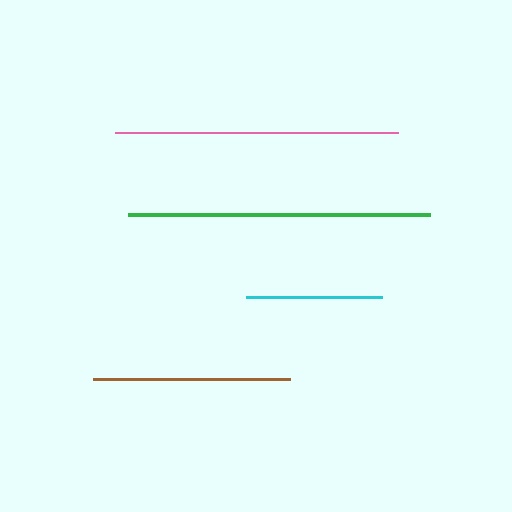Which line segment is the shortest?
The cyan line is the shortest at approximately 135 pixels.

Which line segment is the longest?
The green line is the longest at approximately 302 pixels.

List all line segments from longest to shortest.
From longest to shortest: green, pink, brown, cyan.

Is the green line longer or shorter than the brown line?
The green line is longer than the brown line.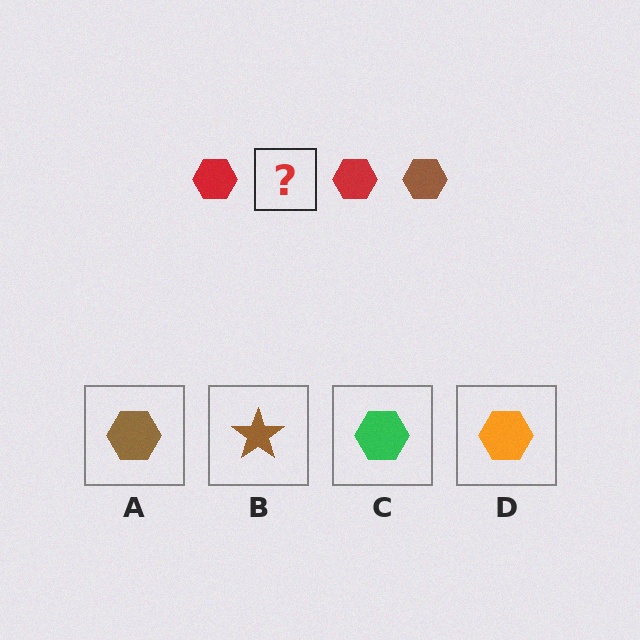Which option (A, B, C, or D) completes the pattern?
A.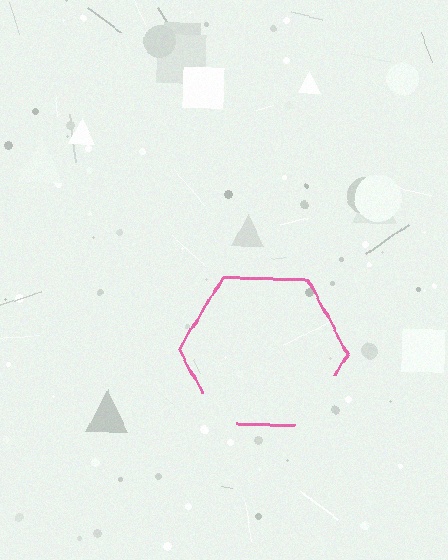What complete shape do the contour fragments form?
The contour fragments form a hexagon.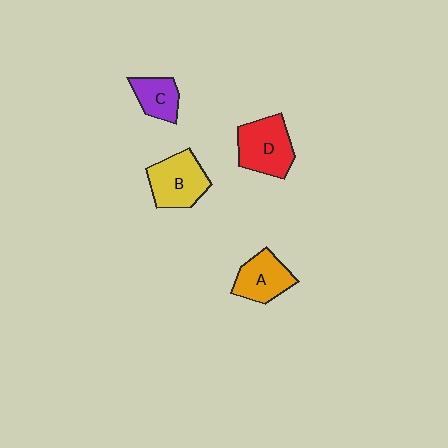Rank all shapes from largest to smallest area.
From largest to smallest: D (red), B (yellow), A (orange), C (purple).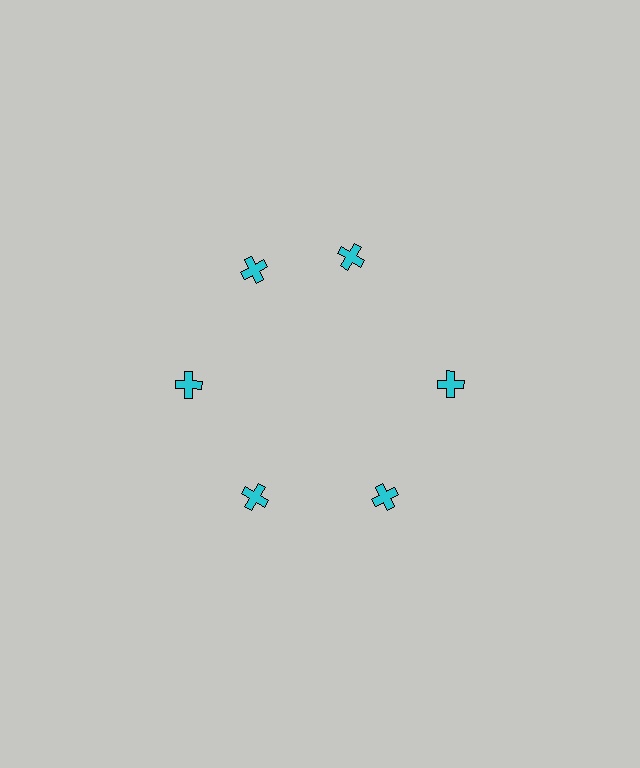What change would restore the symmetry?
The symmetry would be restored by rotating it back into even spacing with its neighbors so that all 6 crosses sit at equal angles and equal distance from the center.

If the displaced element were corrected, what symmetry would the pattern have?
It would have 6-fold rotational symmetry — the pattern would map onto itself every 60 degrees.